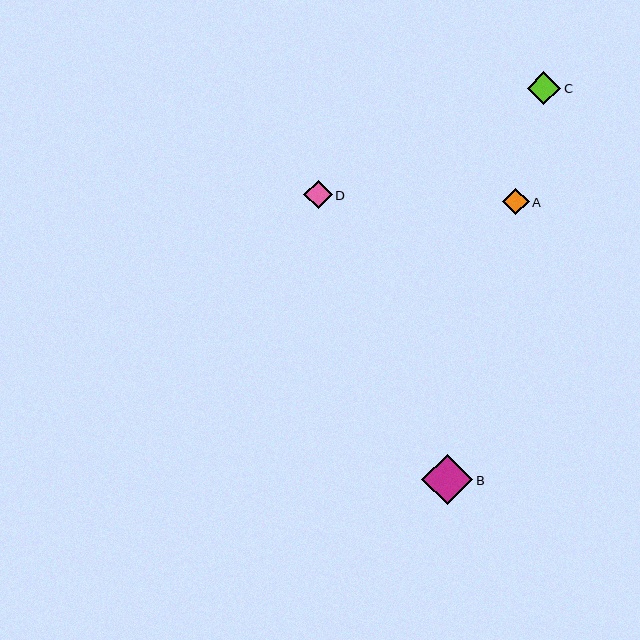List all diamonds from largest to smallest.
From largest to smallest: B, C, D, A.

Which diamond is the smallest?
Diamond A is the smallest with a size of approximately 26 pixels.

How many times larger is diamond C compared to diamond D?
Diamond C is approximately 1.2 times the size of diamond D.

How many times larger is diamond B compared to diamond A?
Diamond B is approximately 1.9 times the size of diamond A.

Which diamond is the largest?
Diamond B is the largest with a size of approximately 51 pixels.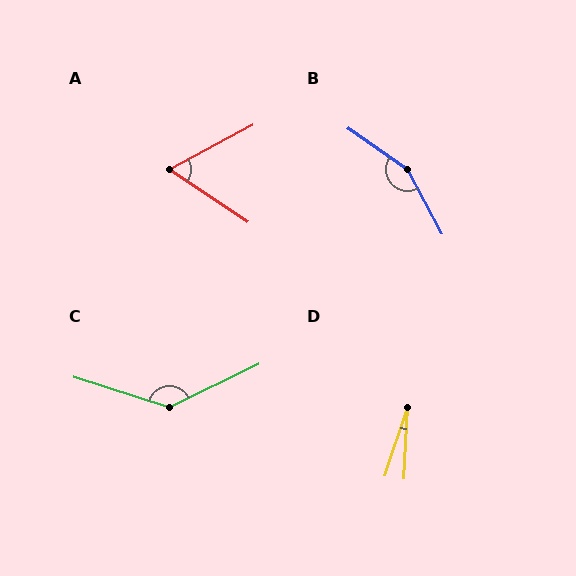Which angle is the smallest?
D, at approximately 15 degrees.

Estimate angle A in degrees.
Approximately 61 degrees.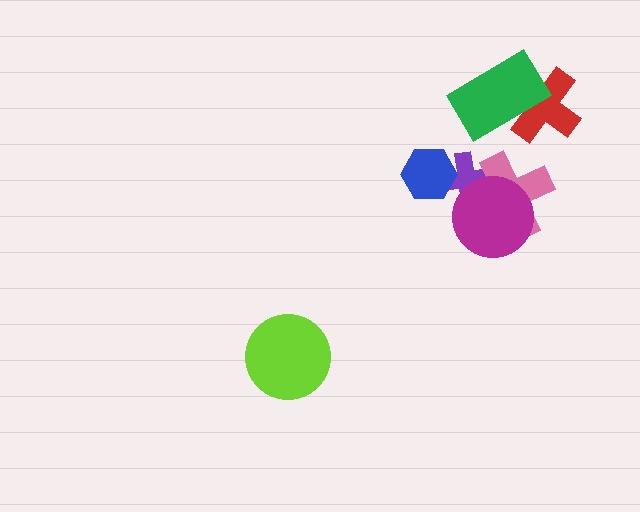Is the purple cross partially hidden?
Yes, it is partially covered by another shape.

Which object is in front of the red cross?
The green rectangle is in front of the red cross.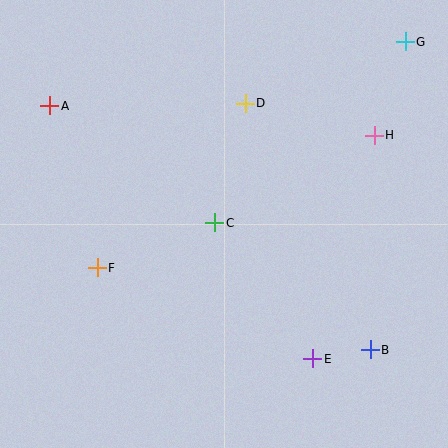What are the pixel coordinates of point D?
Point D is at (245, 103).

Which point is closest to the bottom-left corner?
Point F is closest to the bottom-left corner.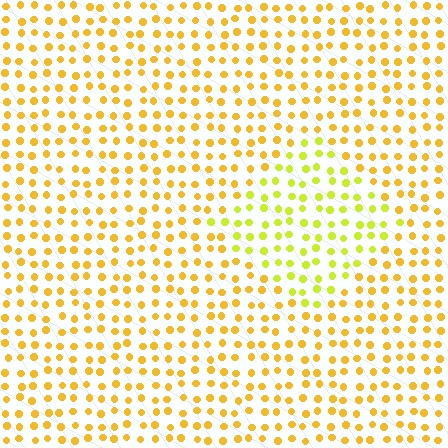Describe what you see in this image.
The image is filled with small yellow elements in a uniform arrangement. A diamond-shaped region is visible where the elements are tinted to a slightly different hue, forming a subtle color boundary.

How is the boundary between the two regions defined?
The boundary is defined purely by a slight shift in hue (about 29 degrees). Spacing, size, and orientation are identical on both sides.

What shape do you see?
I see a diamond.